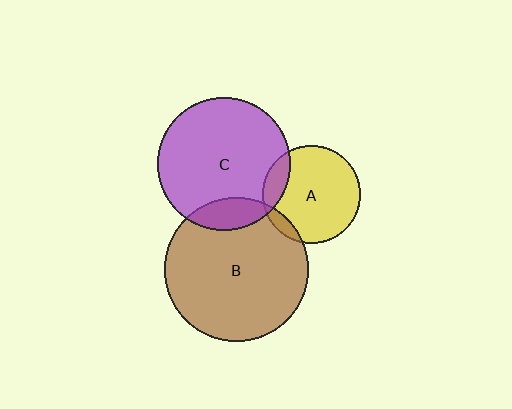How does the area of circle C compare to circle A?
Approximately 1.8 times.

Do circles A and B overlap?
Yes.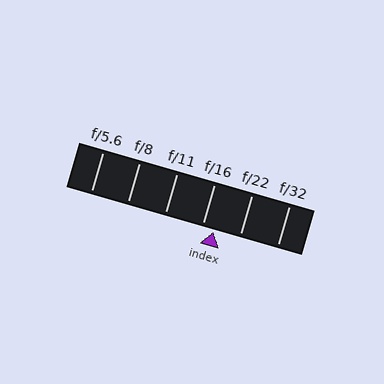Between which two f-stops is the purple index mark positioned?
The index mark is between f/16 and f/22.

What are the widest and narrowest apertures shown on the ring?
The widest aperture shown is f/5.6 and the narrowest is f/32.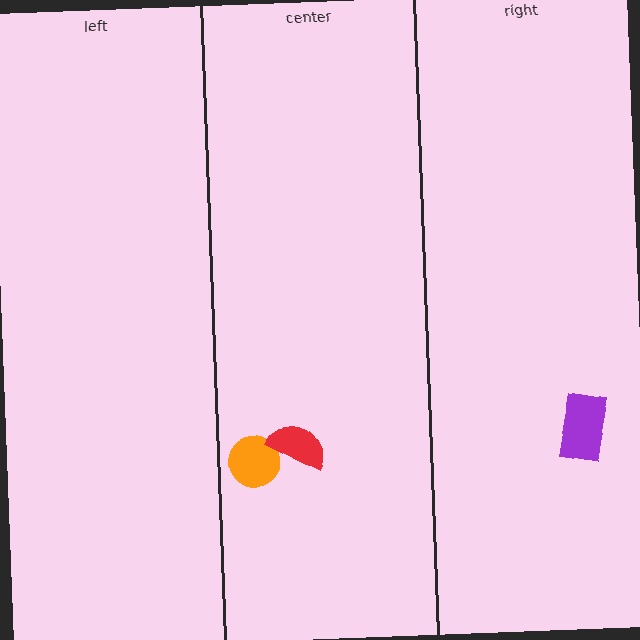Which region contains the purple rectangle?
The right region.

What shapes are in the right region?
The purple rectangle.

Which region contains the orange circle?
The center region.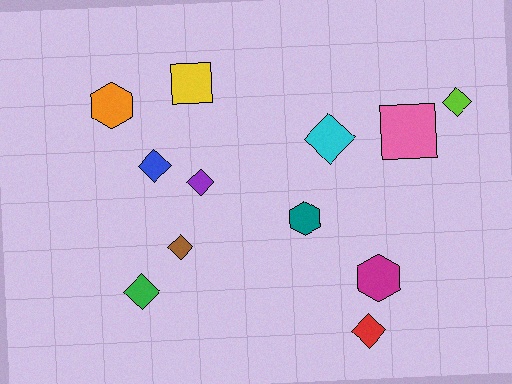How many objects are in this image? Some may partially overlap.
There are 12 objects.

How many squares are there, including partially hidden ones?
There are 2 squares.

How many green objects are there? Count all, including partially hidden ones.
There is 1 green object.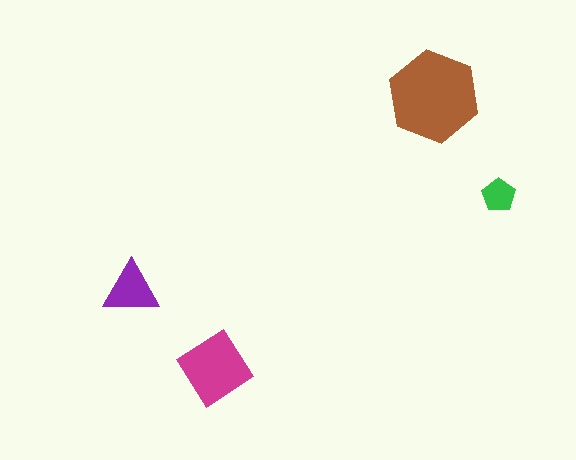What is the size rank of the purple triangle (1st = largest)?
3rd.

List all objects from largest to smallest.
The brown hexagon, the magenta diamond, the purple triangle, the green pentagon.